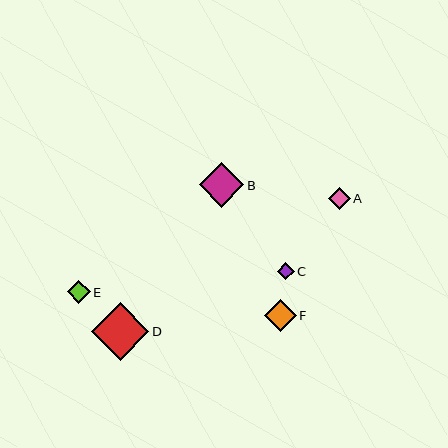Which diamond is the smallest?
Diamond C is the smallest with a size of approximately 17 pixels.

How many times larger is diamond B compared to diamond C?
Diamond B is approximately 2.7 times the size of diamond C.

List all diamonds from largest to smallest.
From largest to smallest: D, B, F, E, A, C.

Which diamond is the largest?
Diamond D is the largest with a size of approximately 58 pixels.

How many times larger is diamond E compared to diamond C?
Diamond E is approximately 1.3 times the size of diamond C.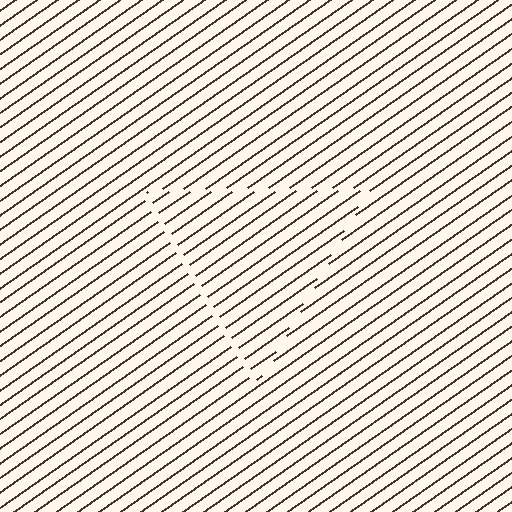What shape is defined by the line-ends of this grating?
An illusory triangle. The interior of the shape contains the same grating, shifted by half a period — the contour is defined by the phase discontinuity where line-ends from the inner and outer gratings abut.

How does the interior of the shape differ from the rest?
The interior of the shape contains the same grating, shifted by half a period — the contour is defined by the phase discontinuity where line-ends from the inner and outer gratings abut.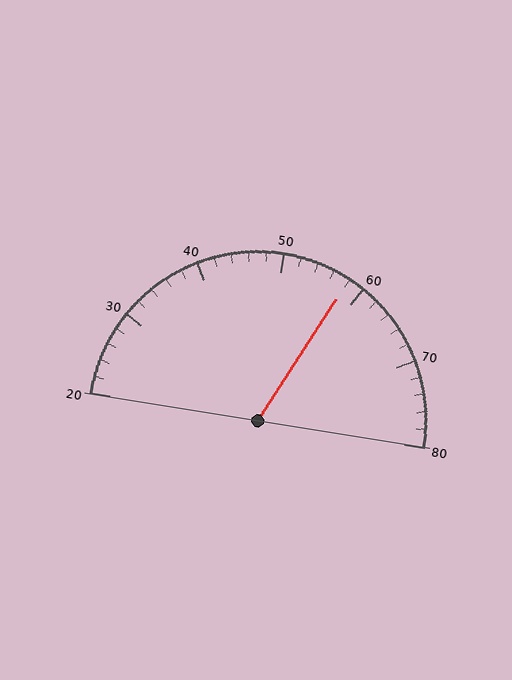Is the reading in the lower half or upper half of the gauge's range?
The reading is in the upper half of the range (20 to 80).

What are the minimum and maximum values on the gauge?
The gauge ranges from 20 to 80.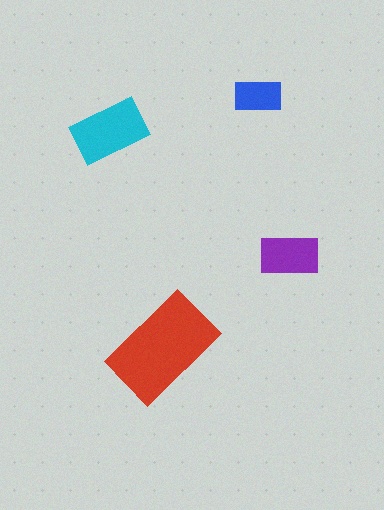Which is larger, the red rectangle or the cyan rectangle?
The red one.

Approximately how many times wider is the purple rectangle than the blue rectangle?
About 1.5 times wider.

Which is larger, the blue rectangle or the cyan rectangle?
The cyan one.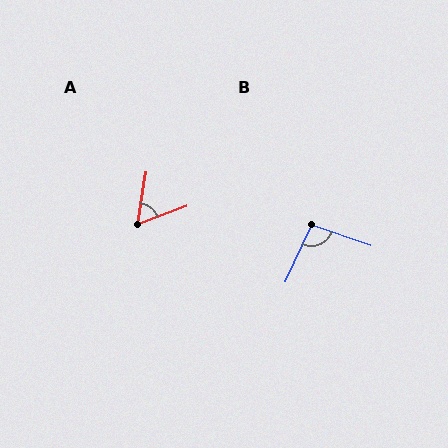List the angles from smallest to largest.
A (60°), B (96°).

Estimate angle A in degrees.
Approximately 60 degrees.